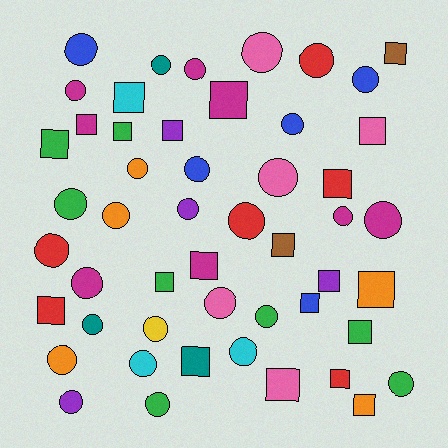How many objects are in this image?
There are 50 objects.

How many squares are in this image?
There are 21 squares.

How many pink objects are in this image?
There are 5 pink objects.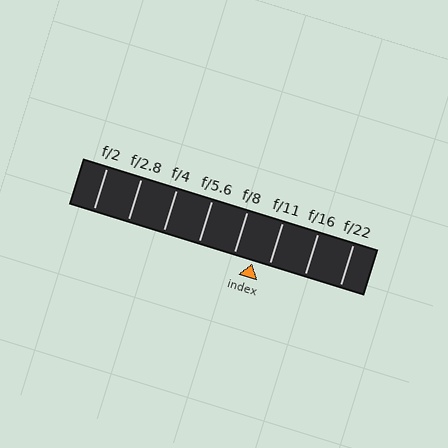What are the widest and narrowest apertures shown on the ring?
The widest aperture shown is f/2 and the narrowest is f/22.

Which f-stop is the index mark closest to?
The index mark is closest to f/11.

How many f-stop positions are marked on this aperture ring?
There are 8 f-stop positions marked.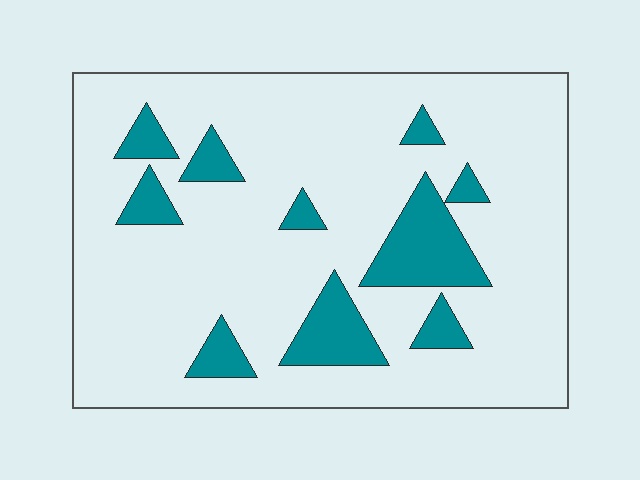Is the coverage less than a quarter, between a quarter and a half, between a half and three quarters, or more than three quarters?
Less than a quarter.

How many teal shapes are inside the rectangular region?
10.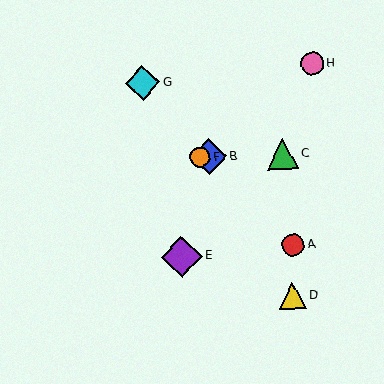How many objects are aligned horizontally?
3 objects (B, C, F) are aligned horizontally.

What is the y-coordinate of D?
Object D is at y≈296.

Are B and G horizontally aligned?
No, B is at y≈157 and G is at y≈83.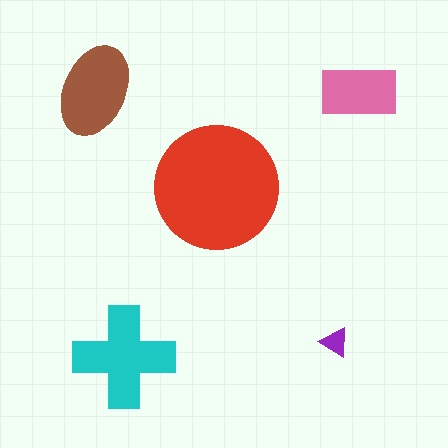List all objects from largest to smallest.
The red circle, the cyan cross, the brown ellipse, the pink rectangle, the purple triangle.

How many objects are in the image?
There are 5 objects in the image.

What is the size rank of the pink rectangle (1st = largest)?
4th.